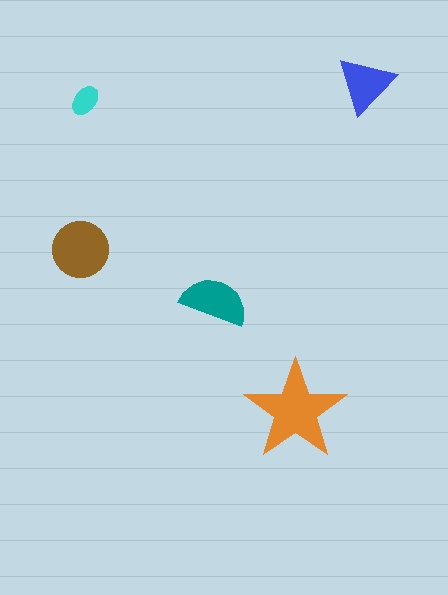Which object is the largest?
The orange star.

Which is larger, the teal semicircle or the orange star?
The orange star.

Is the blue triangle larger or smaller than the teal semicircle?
Smaller.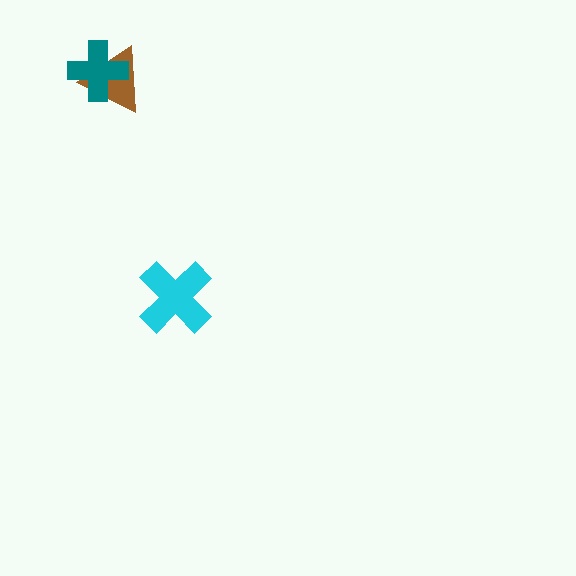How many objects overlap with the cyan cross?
0 objects overlap with the cyan cross.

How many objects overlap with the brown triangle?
1 object overlaps with the brown triangle.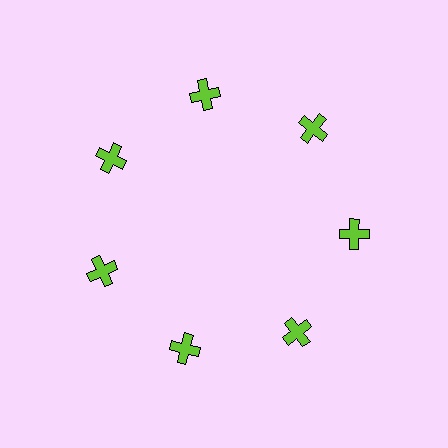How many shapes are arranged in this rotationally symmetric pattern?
There are 7 shapes, arranged in 7 groups of 1.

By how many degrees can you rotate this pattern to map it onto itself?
The pattern maps onto itself every 51 degrees of rotation.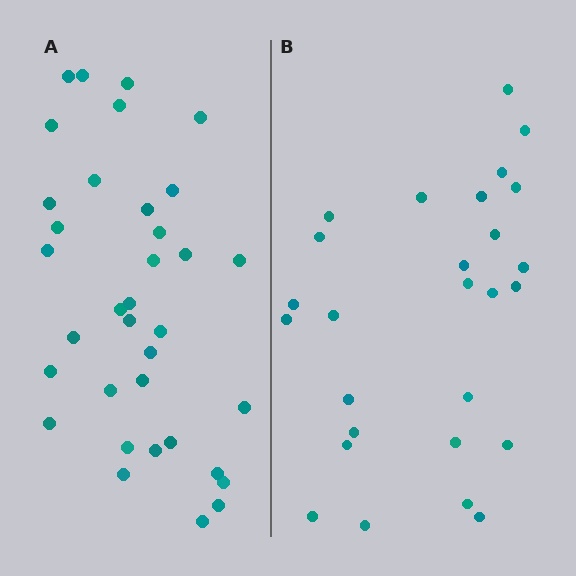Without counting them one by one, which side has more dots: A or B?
Region A (the left region) has more dots.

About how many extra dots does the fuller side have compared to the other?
Region A has roughly 8 or so more dots than region B.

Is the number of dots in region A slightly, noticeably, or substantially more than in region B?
Region A has noticeably more, but not dramatically so. The ratio is roughly 1.3 to 1.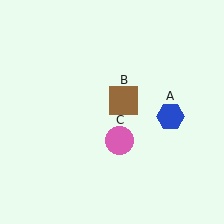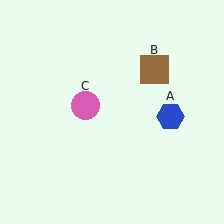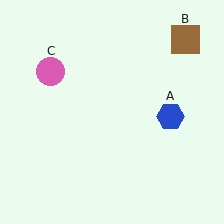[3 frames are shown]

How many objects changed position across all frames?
2 objects changed position: brown square (object B), pink circle (object C).